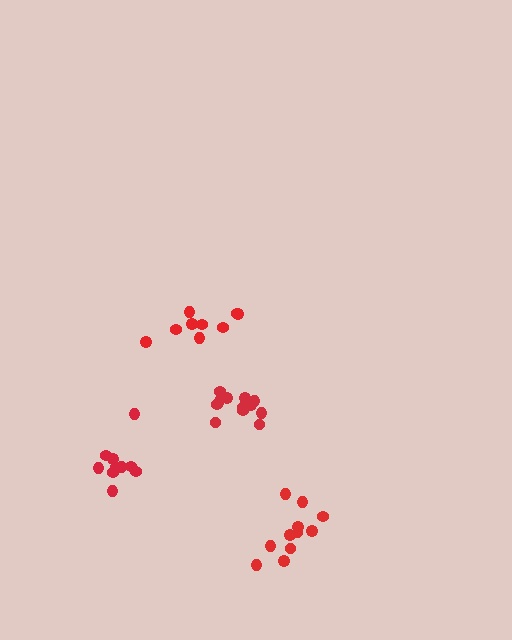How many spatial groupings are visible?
There are 4 spatial groupings.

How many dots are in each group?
Group 1: 10 dots, Group 2: 9 dots, Group 3: 11 dots, Group 4: 13 dots (43 total).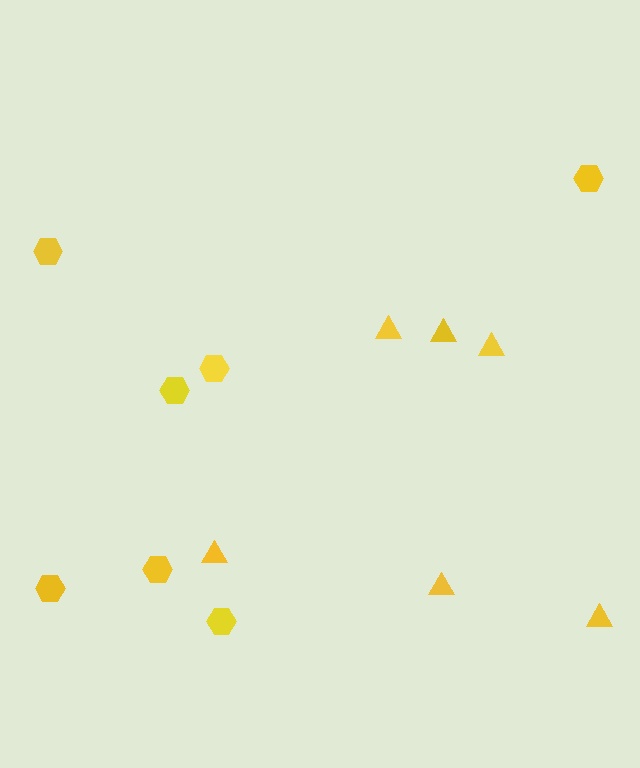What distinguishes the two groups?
There are 2 groups: one group of triangles (6) and one group of hexagons (7).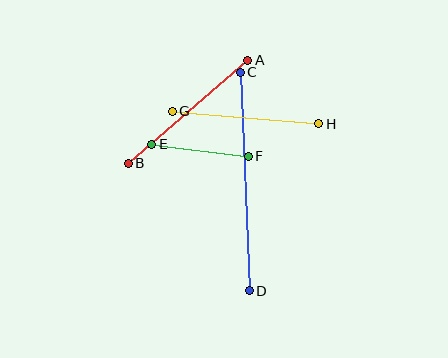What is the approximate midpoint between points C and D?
The midpoint is at approximately (245, 181) pixels.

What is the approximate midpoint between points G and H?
The midpoint is at approximately (246, 117) pixels.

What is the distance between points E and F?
The distance is approximately 98 pixels.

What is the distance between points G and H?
The distance is approximately 147 pixels.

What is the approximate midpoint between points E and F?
The midpoint is at approximately (200, 150) pixels.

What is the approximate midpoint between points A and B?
The midpoint is at approximately (188, 112) pixels.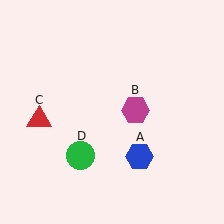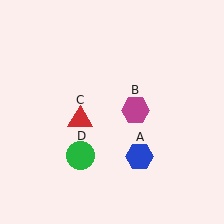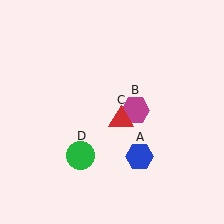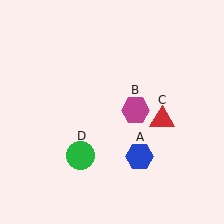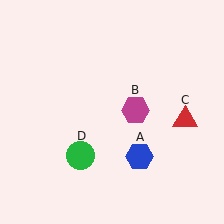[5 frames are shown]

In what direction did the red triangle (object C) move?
The red triangle (object C) moved right.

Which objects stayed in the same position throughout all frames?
Blue hexagon (object A) and magenta hexagon (object B) and green circle (object D) remained stationary.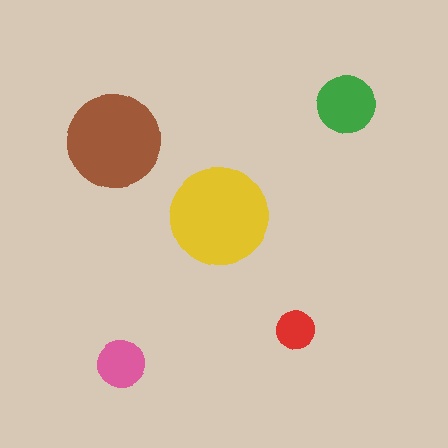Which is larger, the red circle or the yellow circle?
The yellow one.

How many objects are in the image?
There are 5 objects in the image.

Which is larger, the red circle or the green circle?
The green one.